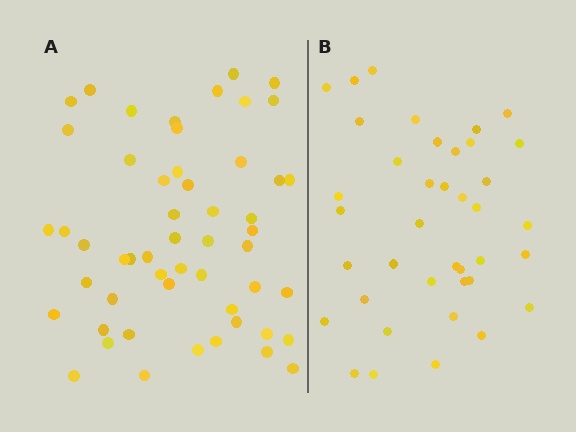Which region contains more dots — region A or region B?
Region A (the left region) has more dots.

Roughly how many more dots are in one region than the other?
Region A has approximately 15 more dots than region B.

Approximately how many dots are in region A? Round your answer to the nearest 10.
About 50 dots. (The exact count is 53, which rounds to 50.)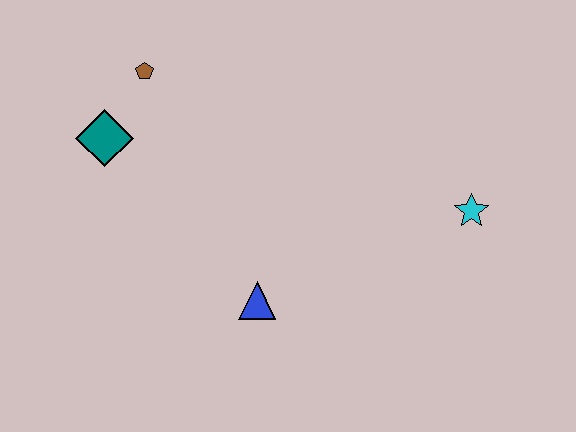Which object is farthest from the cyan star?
The teal diamond is farthest from the cyan star.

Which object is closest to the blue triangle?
The teal diamond is closest to the blue triangle.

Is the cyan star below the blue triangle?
No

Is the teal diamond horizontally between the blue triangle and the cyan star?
No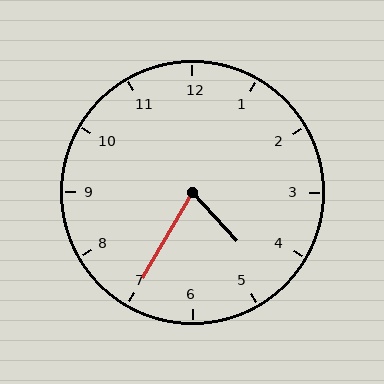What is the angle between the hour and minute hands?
Approximately 72 degrees.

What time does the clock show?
4:35.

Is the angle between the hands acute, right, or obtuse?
It is acute.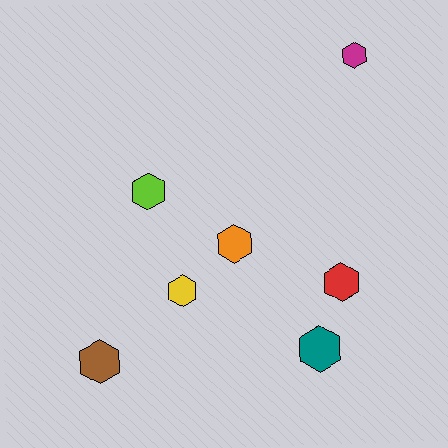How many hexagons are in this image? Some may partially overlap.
There are 7 hexagons.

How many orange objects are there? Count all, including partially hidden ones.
There is 1 orange object.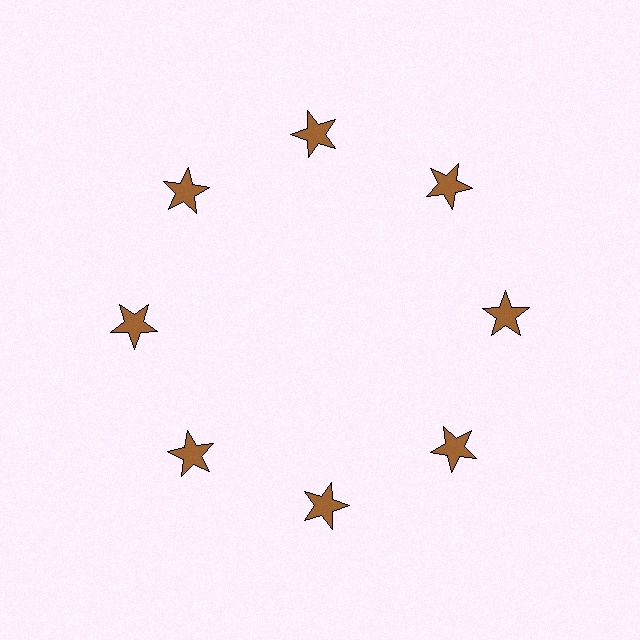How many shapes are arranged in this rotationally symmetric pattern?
There are 8 shapes, arranged in 8 groups of 1.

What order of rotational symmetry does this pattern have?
This pattern has 8-fold rotational symmetry.